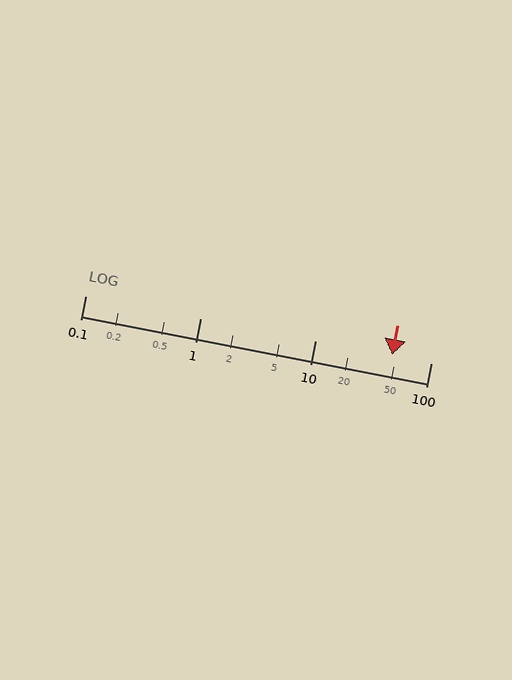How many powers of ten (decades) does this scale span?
The scale spans 3 decades, from 0.1 to 100.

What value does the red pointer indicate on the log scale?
The pointer indicates approximately 46.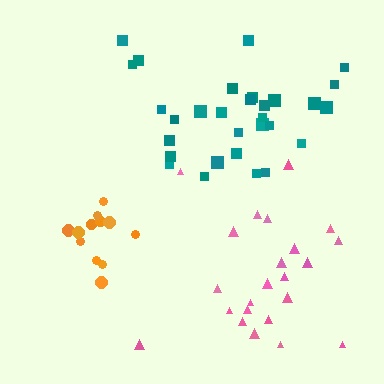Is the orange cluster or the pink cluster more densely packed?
Orange.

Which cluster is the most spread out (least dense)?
Teal.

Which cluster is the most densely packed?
Orange.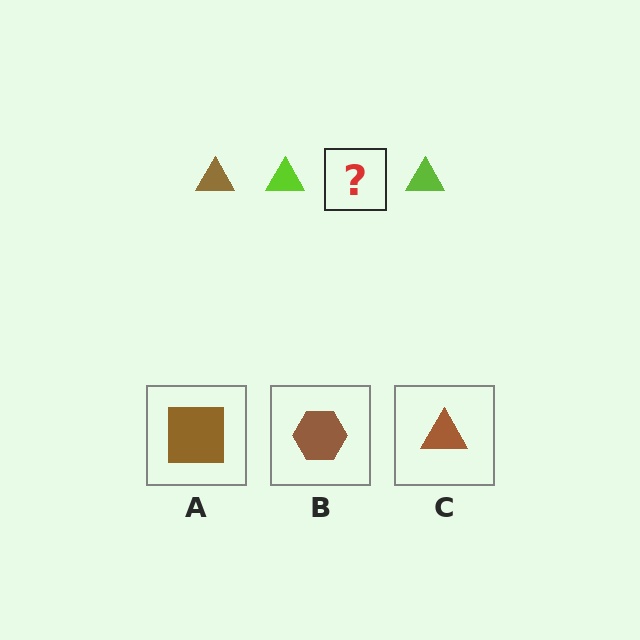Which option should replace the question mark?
Option C.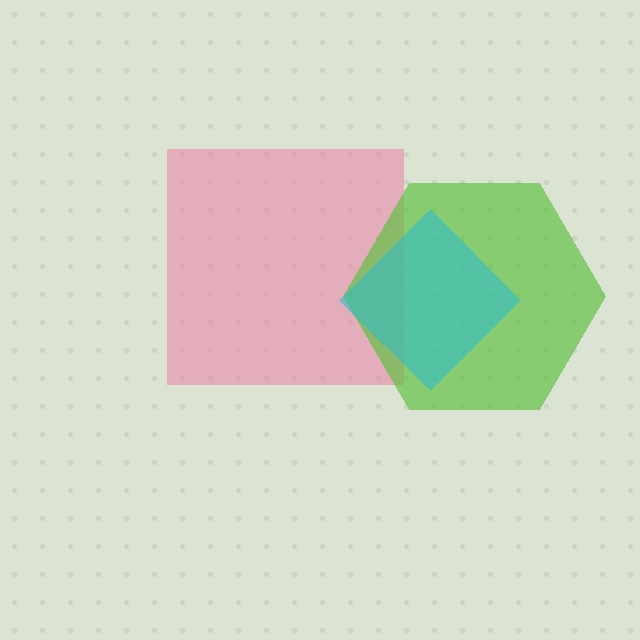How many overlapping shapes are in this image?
There are 3 overlapping shapes in the image.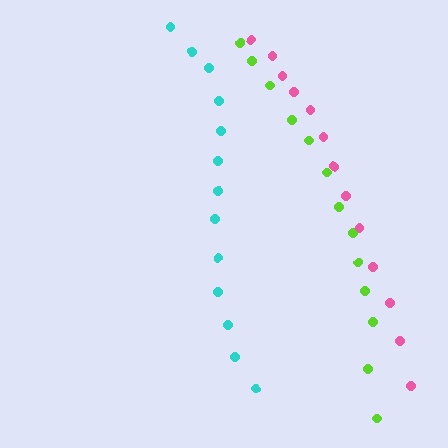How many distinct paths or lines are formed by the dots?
There are 3 distinct paths.